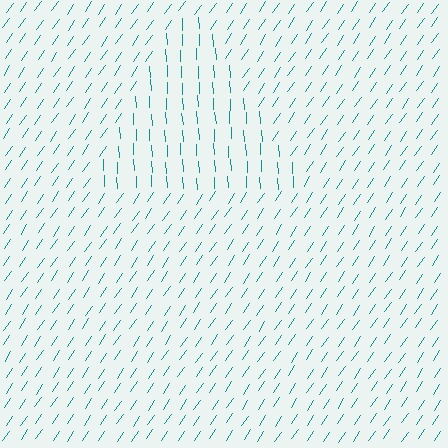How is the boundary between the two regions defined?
The boundary is defined purely by a change in line orientation (approximately 37 degrees difference). All lines are the same color and thickness.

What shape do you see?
I see a triangle.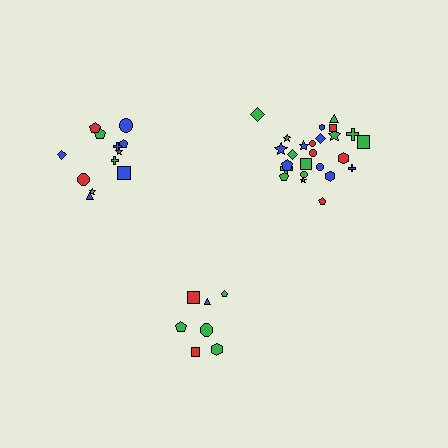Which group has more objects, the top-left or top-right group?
The top-right group.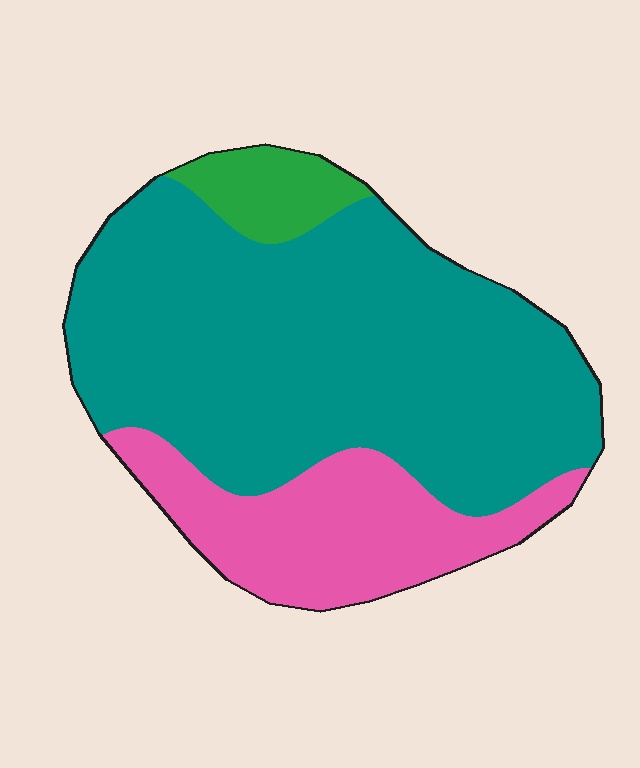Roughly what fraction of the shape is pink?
Pink covers roughly 25% of the shape.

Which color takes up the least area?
Green, at roughly 5%.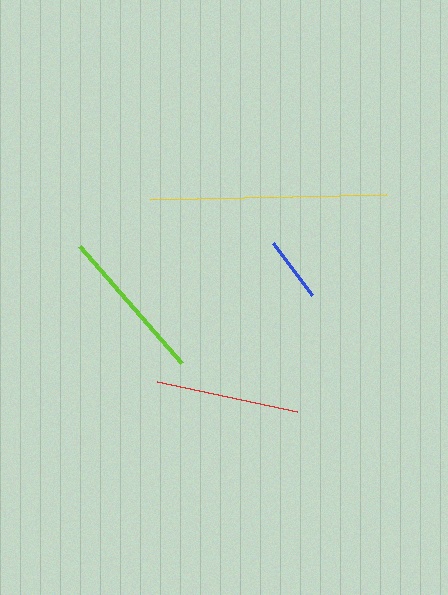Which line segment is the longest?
The yellow line is the longest at approximately 236 pixels.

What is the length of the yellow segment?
The yellow segment is approximately 236 pixels long.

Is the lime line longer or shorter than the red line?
The lime line is longer than the red line.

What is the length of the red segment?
The red segment is approximately 143 pixels long.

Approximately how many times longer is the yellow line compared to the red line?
The yellow line is approximately 1.6 times the length of the red line.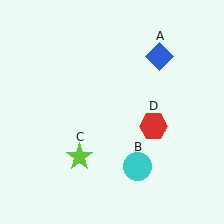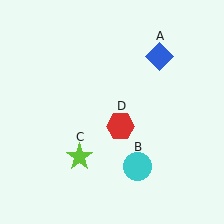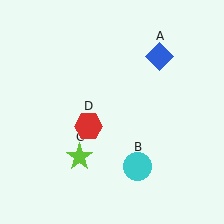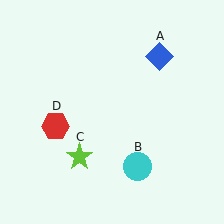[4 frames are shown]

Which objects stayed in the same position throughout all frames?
Blue diamond (object A) and cyan circle (object B) and lime star (object C) remained stationary.